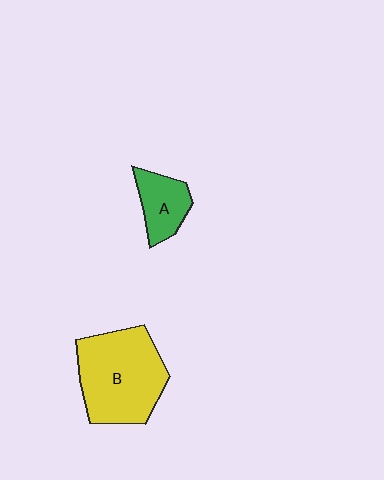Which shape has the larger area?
Shape B (yellow).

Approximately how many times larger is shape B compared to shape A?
Approximately 2.4 times.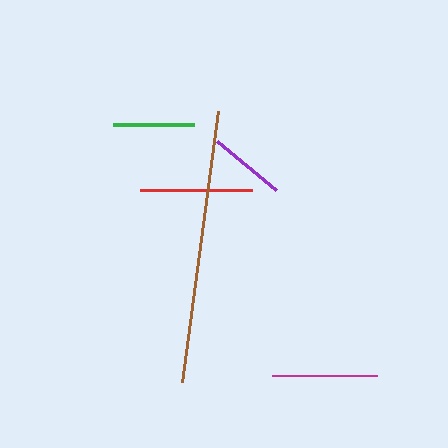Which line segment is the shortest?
The purple line is the shortest at approximately 77 pixels.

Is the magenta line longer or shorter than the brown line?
The brown line is longer than the magenta line.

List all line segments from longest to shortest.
From longest to shortest: brown, red, magenta, green, purple.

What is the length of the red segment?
The red segment is approximately 112 pixels long.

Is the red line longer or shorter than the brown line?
The brown line is longer than the red line.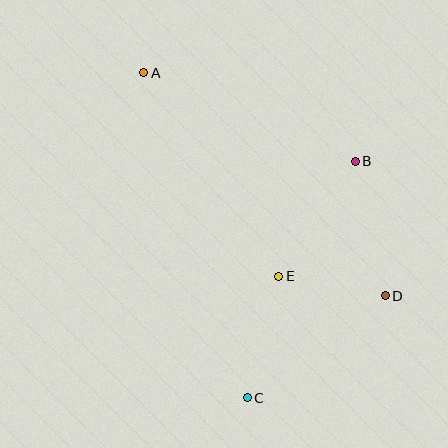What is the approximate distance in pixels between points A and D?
The distance between A and D is approximately 329 pixels.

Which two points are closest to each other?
Points D and E are closest to each other.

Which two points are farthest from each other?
Points A and C are farthest from each other.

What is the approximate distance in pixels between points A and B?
The distance between A and B is approximately 229 pixels.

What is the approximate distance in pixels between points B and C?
The distance between B and C is approximately 260 pixels.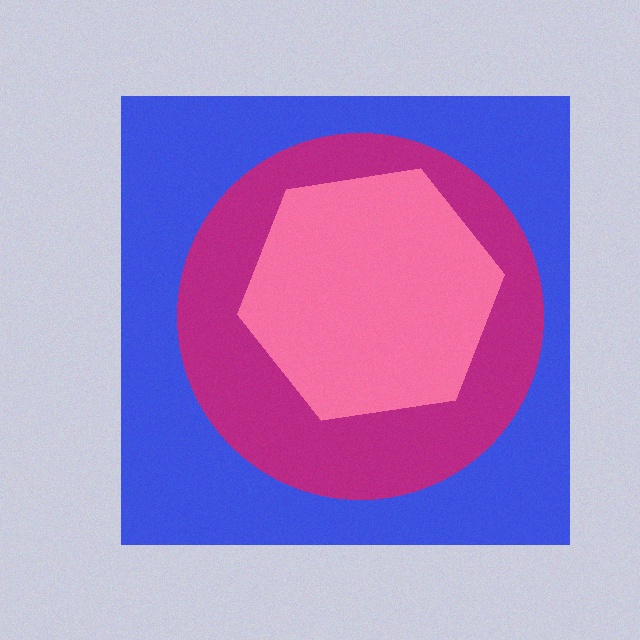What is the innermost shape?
The pink hexagon.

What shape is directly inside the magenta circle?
The pink hexagon.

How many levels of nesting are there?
3.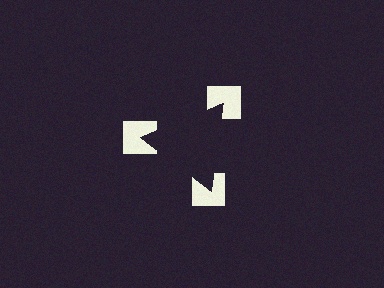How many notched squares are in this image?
There are 3 — one at each vertex of the illusory triangle.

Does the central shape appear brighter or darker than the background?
It typically appears slightly darker than the background, even though no actual brightness change is drawn.